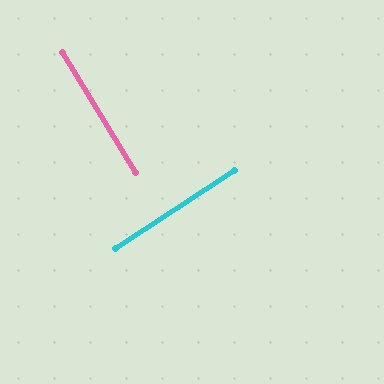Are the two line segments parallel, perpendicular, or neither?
Perpendicular — they meet at approximately 88°.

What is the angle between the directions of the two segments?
Approximately 88 degrees.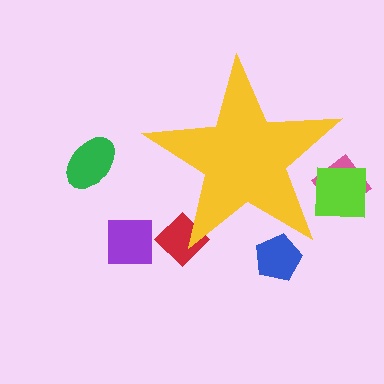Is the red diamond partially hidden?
Yes, the red diamond is partially hidden behind the yellow star.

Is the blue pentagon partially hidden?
Yes, the blue pentagon is partially hidden behind the yellow star.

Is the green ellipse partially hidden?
No, the green ellipse is fully visible.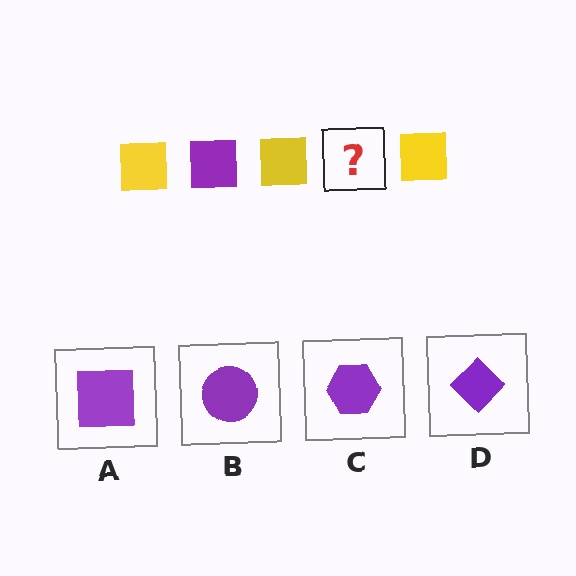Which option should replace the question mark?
Option A.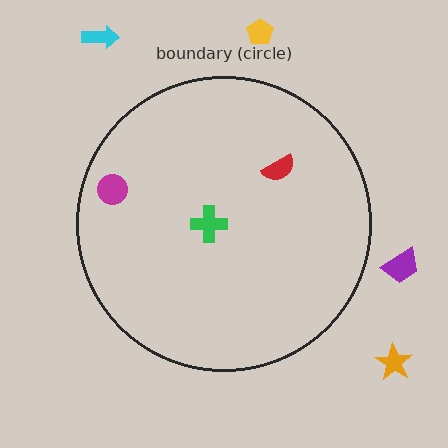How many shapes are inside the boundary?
3 inside, 4 outside.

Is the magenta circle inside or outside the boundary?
Inside.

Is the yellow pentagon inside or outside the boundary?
Outside.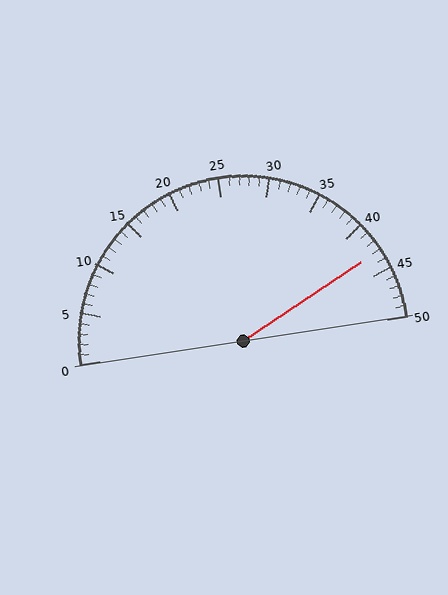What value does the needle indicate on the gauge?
The needle indicates approximately 43.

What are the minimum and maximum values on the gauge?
The gauge ranges from 0 to 50.